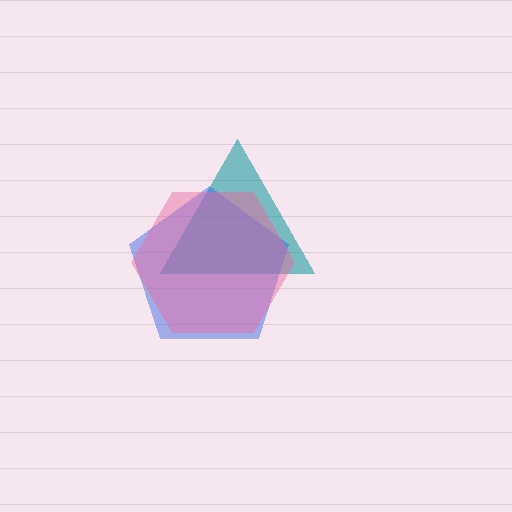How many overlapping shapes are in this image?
There are 3 overlapping shapes in the image.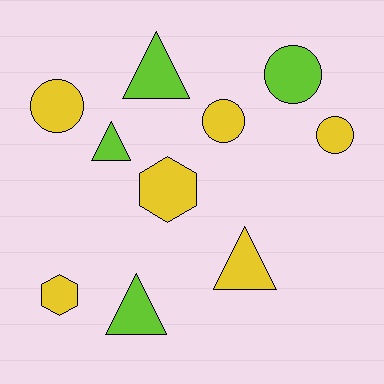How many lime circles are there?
There is 1 lime circle.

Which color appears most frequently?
Yellow, with 6 objects.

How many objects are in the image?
There are 10 objects.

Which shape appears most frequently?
Circle, with 4 objects.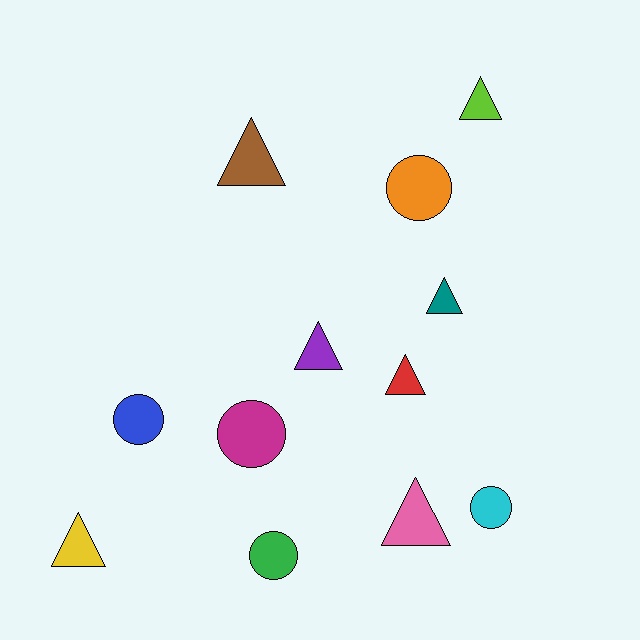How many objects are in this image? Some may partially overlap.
There are 12 objects.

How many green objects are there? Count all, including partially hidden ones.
There is 1 green object.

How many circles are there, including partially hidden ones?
There are 5 circles.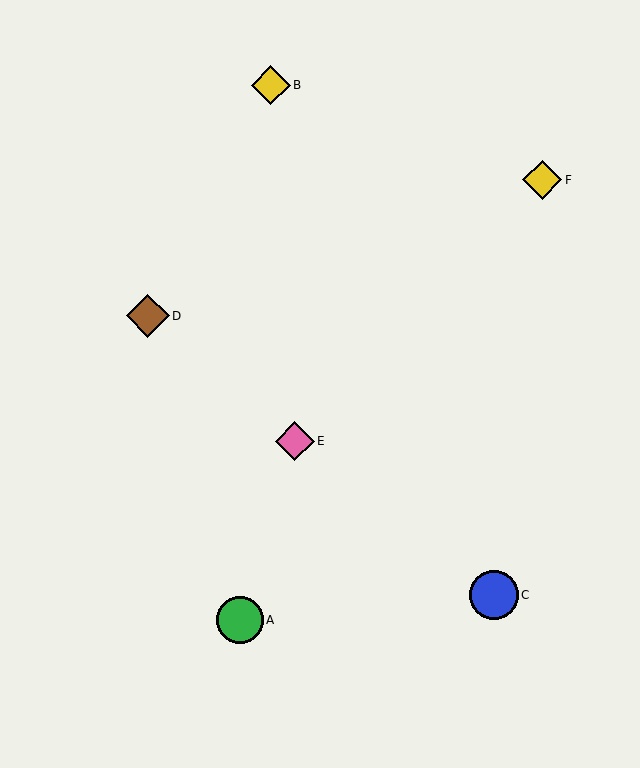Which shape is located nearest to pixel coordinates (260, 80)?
The yellow diamond (labeled B) at (271, 85) is nearest to that location.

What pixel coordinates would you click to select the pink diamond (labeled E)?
Click at (295, 441) to select the pink diamond E.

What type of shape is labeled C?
Shape C is a blue circle.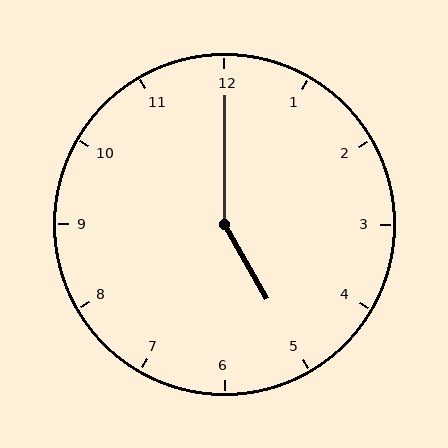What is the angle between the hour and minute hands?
Approximately 150 degrees.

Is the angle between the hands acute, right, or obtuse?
It is obtuse.